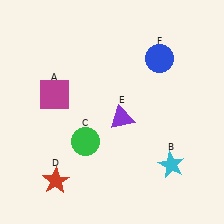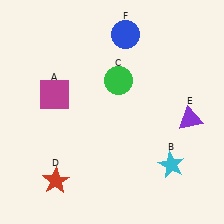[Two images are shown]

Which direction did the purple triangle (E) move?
The purple triangle (E) moved right.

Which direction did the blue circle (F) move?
The blue circle (F) moved left.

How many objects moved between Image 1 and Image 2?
3 objects moved between the two images.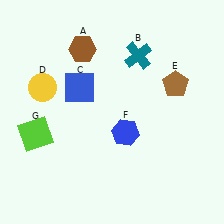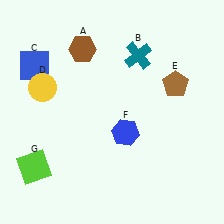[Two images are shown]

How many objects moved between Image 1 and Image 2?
2 objects moved between the two images.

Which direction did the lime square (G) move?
The lime square (G) moved down.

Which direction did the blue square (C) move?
The blue square (C) moved left.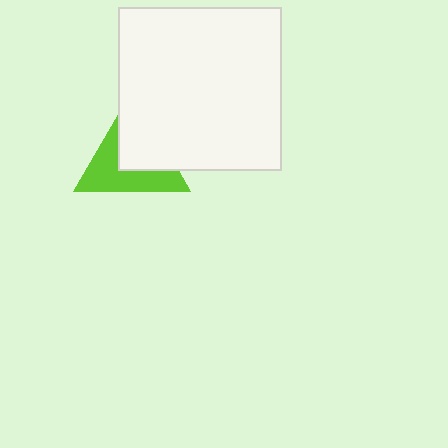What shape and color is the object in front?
The object in front is a white square.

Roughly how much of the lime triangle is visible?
About half of it is visible (roughly 51%).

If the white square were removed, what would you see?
You would see the complete lime triangle.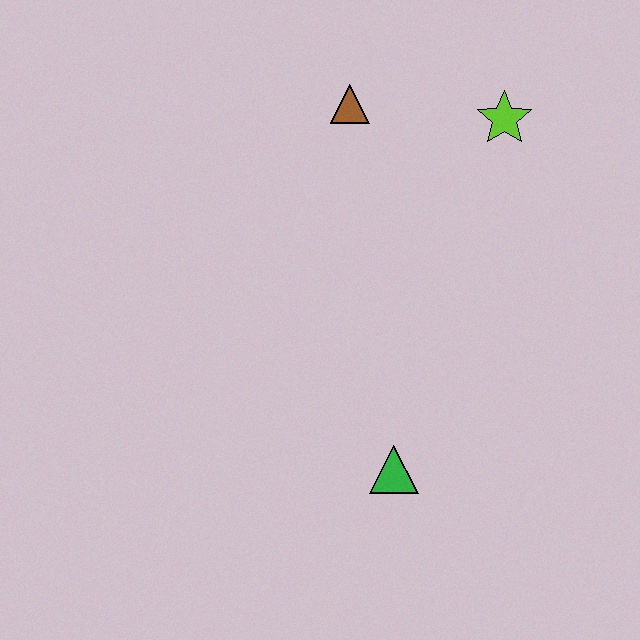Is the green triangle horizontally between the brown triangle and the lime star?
Yes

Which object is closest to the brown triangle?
The lime star is closest to the brown triangle.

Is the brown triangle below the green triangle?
No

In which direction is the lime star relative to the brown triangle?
The lime star is to the right of the brown triangle.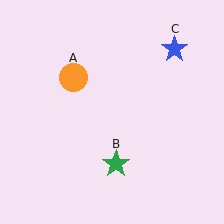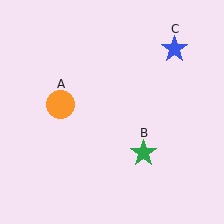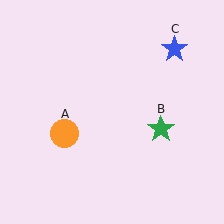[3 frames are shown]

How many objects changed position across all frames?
2 objects changed position: orange circle (object A), green star (object B).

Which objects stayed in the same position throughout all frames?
Blue star (object C) remained stationary.